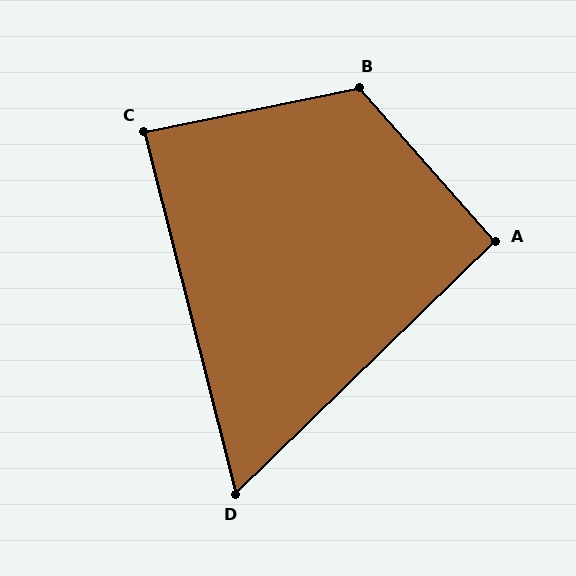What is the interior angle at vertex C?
Approximately 87 degrees (approximately right).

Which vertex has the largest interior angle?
B, at approximately 120 degrees.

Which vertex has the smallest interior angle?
D, at approximately 60 degrees.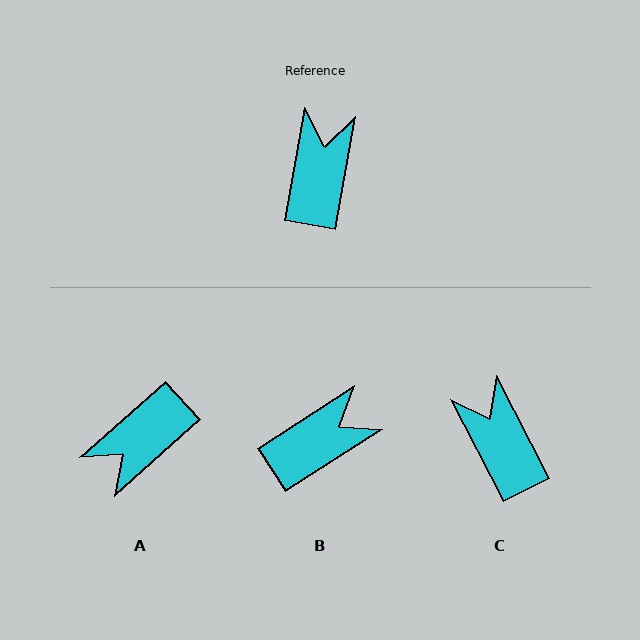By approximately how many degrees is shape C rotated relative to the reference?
Approximately 37 degrees counter-clockwise.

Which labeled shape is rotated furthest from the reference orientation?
A, about 142 degrees away.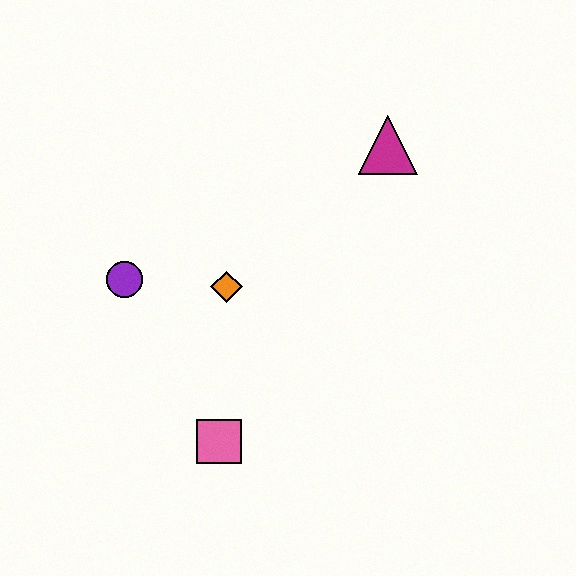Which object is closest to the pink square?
The orange diamond is closest to the pink square.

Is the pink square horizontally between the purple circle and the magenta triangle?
Yes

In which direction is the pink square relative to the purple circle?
The pink square is below the purple circle.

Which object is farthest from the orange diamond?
The magenta triangle is farthest from the orange diamond.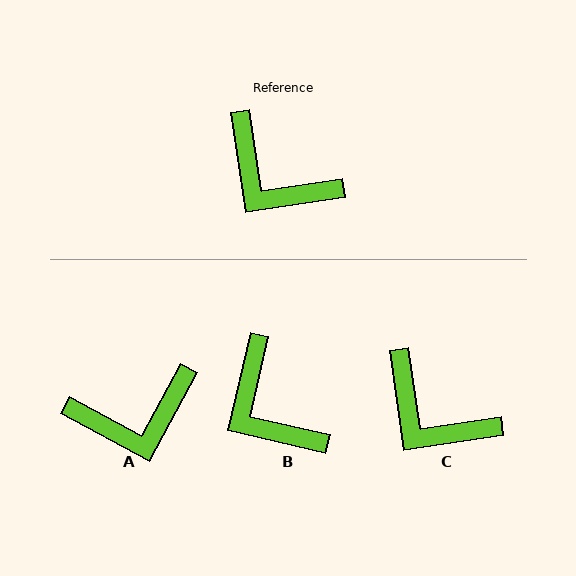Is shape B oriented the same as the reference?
No, it is off by about 21 degrees.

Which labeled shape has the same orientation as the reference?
C.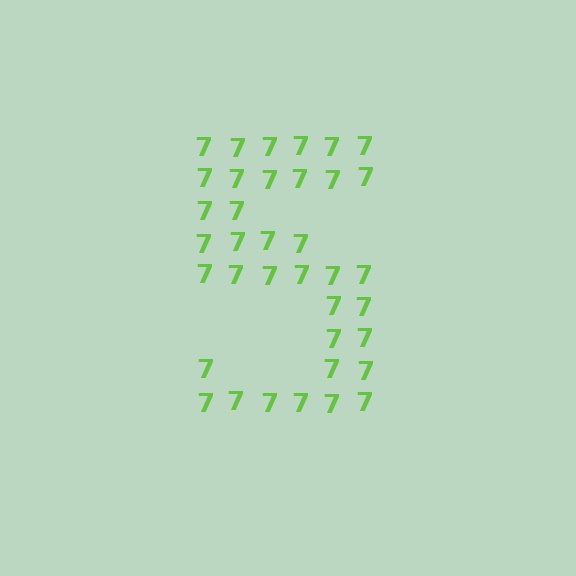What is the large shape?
The large shape is the digit 5.